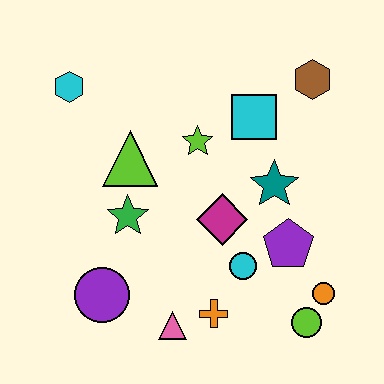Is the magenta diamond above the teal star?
No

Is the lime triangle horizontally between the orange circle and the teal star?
No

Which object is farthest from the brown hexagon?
The purple circle is farthest from the brown hexagon.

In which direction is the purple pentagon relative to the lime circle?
The purple pentagon is above the lime circle.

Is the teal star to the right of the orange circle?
No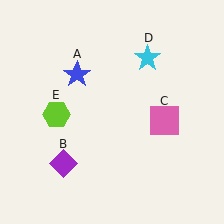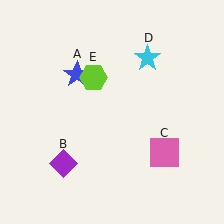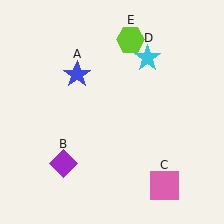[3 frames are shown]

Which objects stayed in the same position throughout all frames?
Blue star (object A) and purple diamond (object B) and cyan star (object D) remained stationary.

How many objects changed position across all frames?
2 objects changed position: pink square (object C), lime hexagon (object E).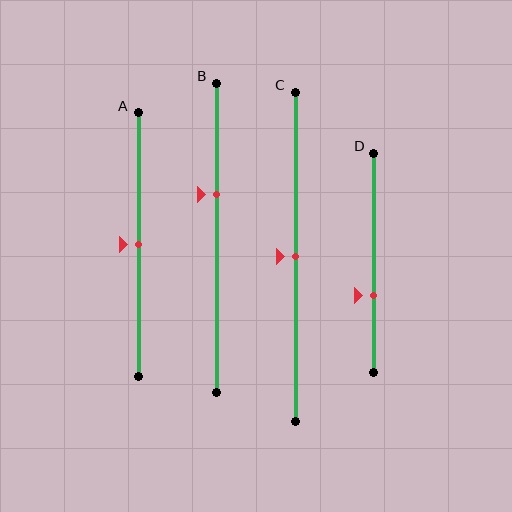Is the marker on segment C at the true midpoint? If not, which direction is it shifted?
Yes, the marker on segment C is at the true midpoint.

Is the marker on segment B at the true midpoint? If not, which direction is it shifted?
No, the marker on segment B is shifted upward by about 14% of the segment length.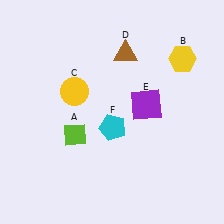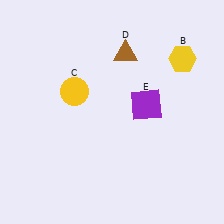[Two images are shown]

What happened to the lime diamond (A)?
The lime diamond (A) was removed in Image 2. It was in the bottom-left area of Image 1.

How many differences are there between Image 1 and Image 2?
There are 2 differences between the two images.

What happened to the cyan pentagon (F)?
The cyan pentagon (F) was removed in Image 2. It was in the bottom-right area of Image 1.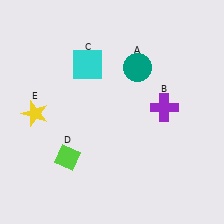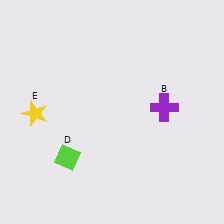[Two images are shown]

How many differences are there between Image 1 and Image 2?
There are 2 differences between the two images.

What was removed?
The cyan square (C), the teal circle (A) were removed in Image 2.